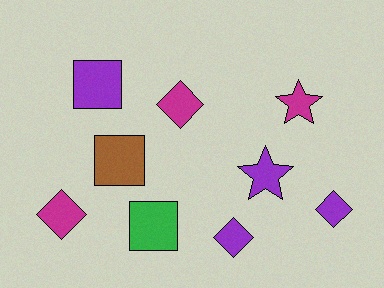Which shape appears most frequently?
Diamond, with 4 objects.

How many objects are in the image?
There are 9 objects.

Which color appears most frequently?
Purple, with 4 objects.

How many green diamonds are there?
There are no green diamonds.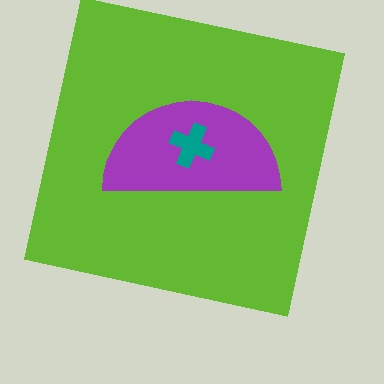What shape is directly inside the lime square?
The purple semicircle.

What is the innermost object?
The teal cross.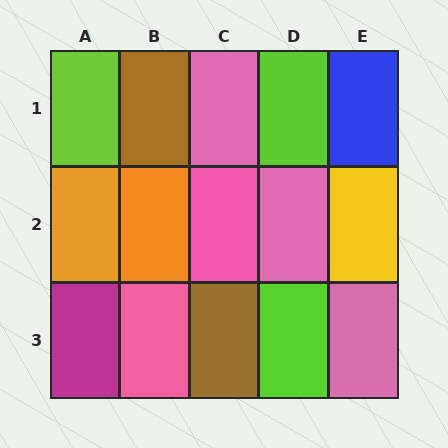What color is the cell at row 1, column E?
Blue.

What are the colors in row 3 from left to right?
Magenta, pink, brown, lime, pink.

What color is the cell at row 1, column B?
Brown.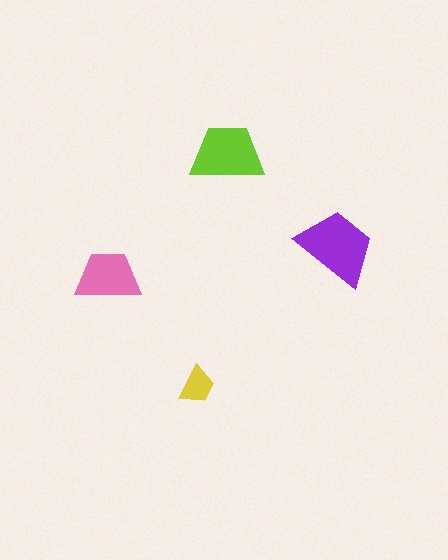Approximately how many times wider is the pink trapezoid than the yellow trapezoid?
About 1.5 times wider.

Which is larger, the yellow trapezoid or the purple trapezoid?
The purple one.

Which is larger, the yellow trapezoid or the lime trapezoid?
The lime one.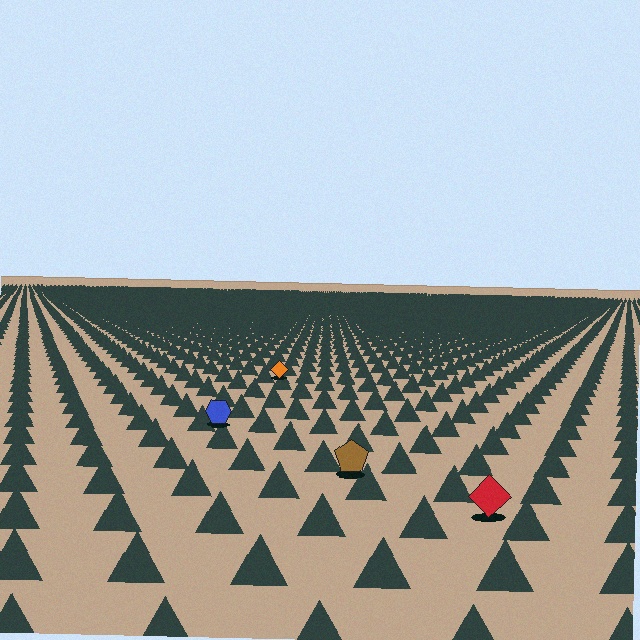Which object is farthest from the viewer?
The orange diamond is farthest from the viewer. It appears smaller and the ground texture around it is denser.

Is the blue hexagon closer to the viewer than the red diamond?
No. The red diamond is closer — you can tell from the texture gradient: the ground texture is coarser near it.